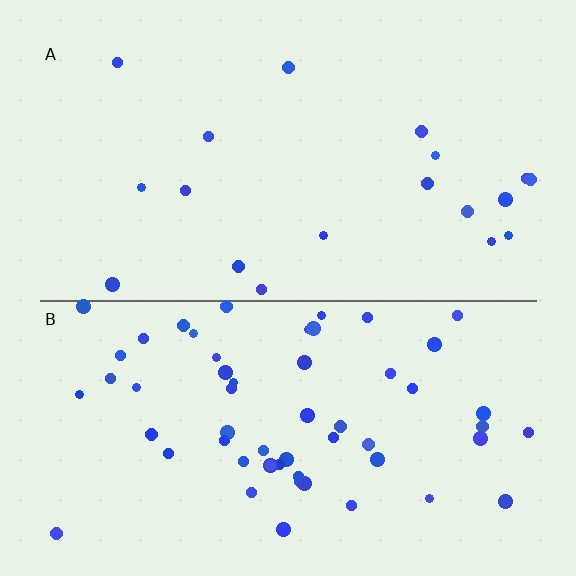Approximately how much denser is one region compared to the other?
Approximately 2.9× — region B over region A.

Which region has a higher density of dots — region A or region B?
B (the bottom).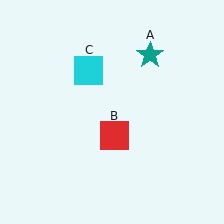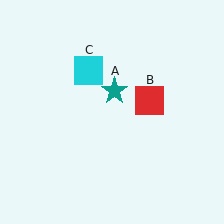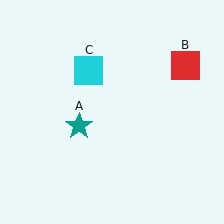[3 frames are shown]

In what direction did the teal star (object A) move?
The teal star (object A) moved down and to the left.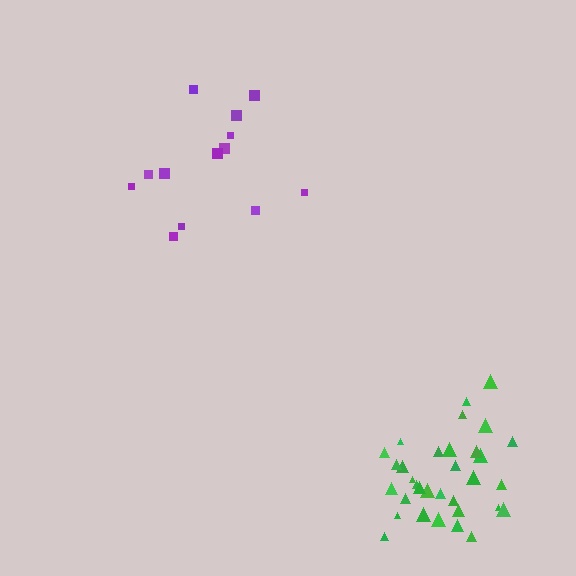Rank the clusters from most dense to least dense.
green, purple.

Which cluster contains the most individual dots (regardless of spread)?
Green (33).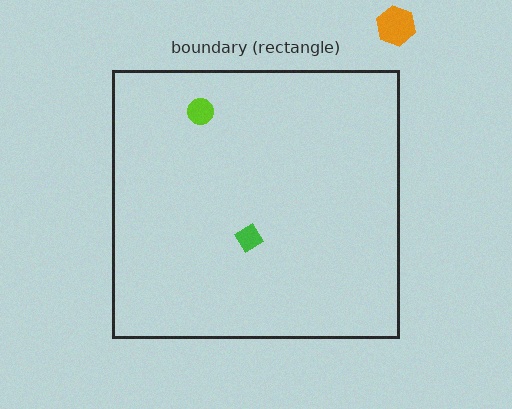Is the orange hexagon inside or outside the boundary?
Outside.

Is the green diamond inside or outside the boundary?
Inside.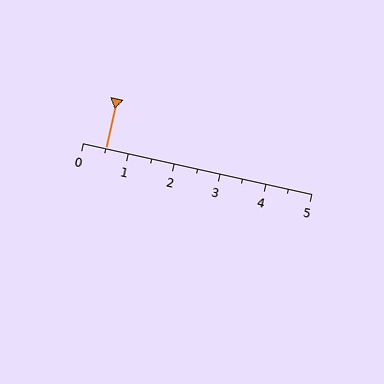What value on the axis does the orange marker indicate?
The marker indicates approximately 0.5.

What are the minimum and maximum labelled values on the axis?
The axis runs from 0 to 5.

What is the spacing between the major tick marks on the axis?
The major ticks are spaced 1 apart.